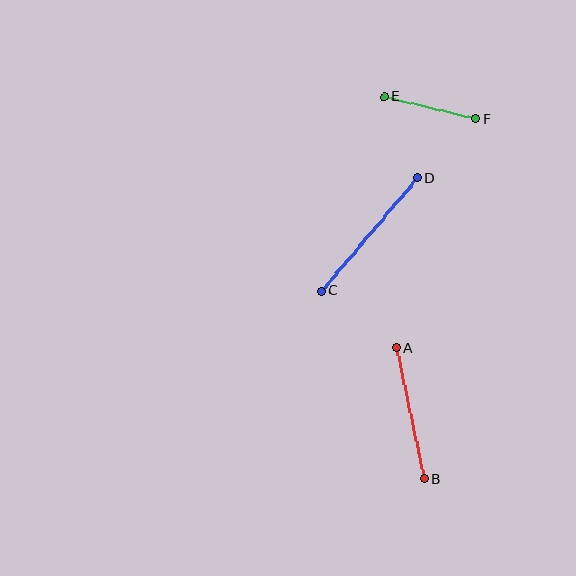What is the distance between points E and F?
The distance is approximately 94 pixels.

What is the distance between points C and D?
The distance is approximately 148 pixels.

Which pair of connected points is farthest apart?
Points C and D are farthest apart.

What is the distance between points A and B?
The distance is approximately 134 pixels.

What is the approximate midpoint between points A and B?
The midpoint is at approximately (410, 414) pixels.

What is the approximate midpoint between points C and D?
The midpoint is at approximately (369, 235) pixels.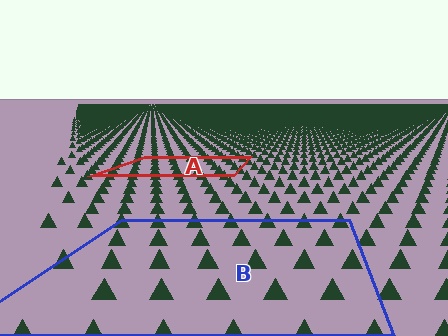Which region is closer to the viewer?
Region B is closer. The texture elements there are larger and more spread out.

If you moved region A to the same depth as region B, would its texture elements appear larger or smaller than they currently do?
They would appear larger. At a closer depth, the same texture elements are projected at a bigger on-screen size.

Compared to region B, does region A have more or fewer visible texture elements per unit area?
Region A has more texture elements per unit area — they are packed more densely because it is farther away.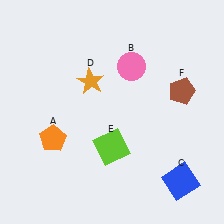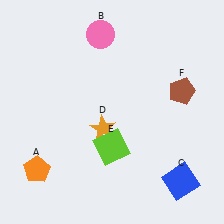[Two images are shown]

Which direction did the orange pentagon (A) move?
The orange pentagon (A) moved down.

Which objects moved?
The objects that moved are: the orange pentagon (A), the pink circle (B), the orange star (D).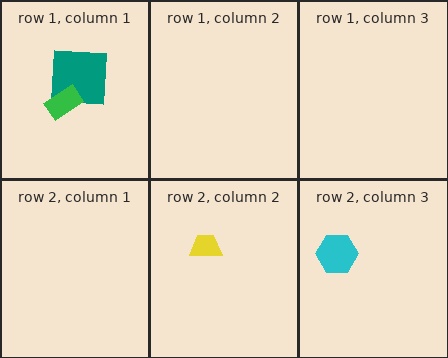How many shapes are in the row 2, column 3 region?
1.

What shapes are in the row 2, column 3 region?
The cyan hexagon.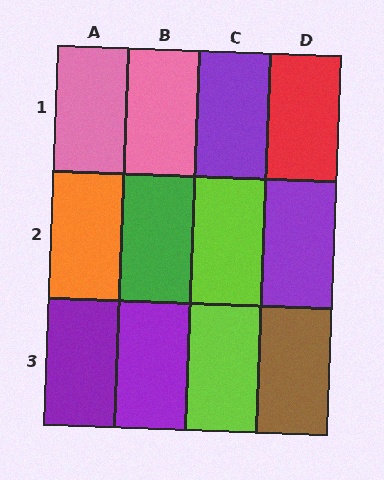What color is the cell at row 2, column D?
Purple.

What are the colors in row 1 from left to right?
Pink, pink, purple, red.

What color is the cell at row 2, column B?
Green.